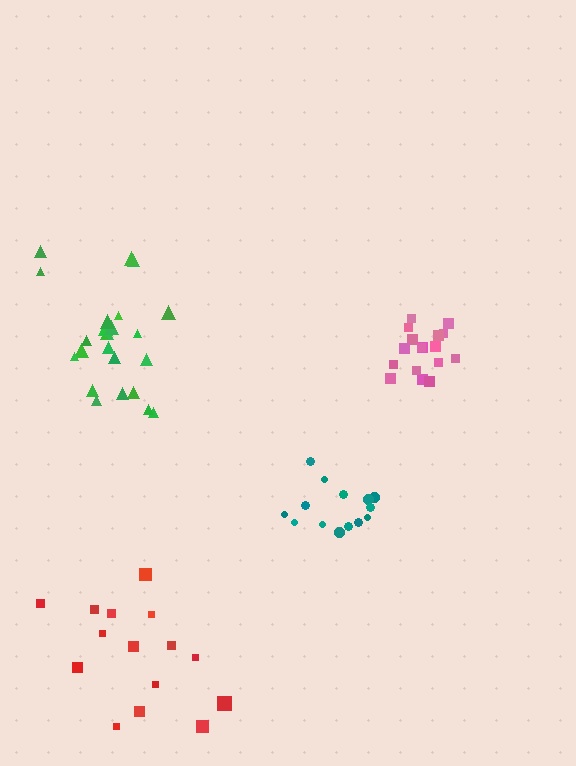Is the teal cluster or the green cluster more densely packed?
Teal.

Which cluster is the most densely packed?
Pink.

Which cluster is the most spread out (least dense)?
Red.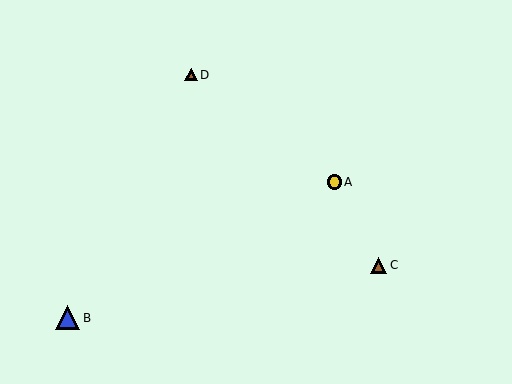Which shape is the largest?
The blue triangle (labeled B) is the largest.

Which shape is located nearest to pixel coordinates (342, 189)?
The yellow circle (labeled A) at (334, 182) is nearest to that location.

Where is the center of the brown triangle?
The center of the brown triangle is at (191, 75).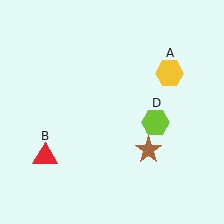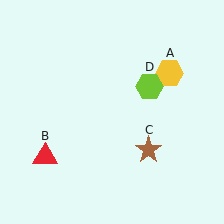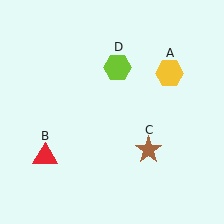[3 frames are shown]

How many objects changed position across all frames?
1 object changed position: lime hexagon (object D).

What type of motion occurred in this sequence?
The lime hexagon (object D) rotated counterclockwise around the center of the scene.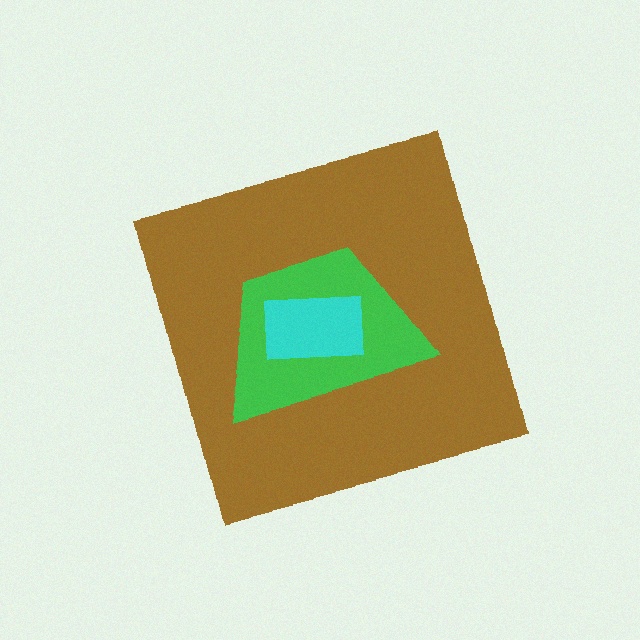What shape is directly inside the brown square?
The green trapezoid.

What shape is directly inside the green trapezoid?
The cyan rectangle.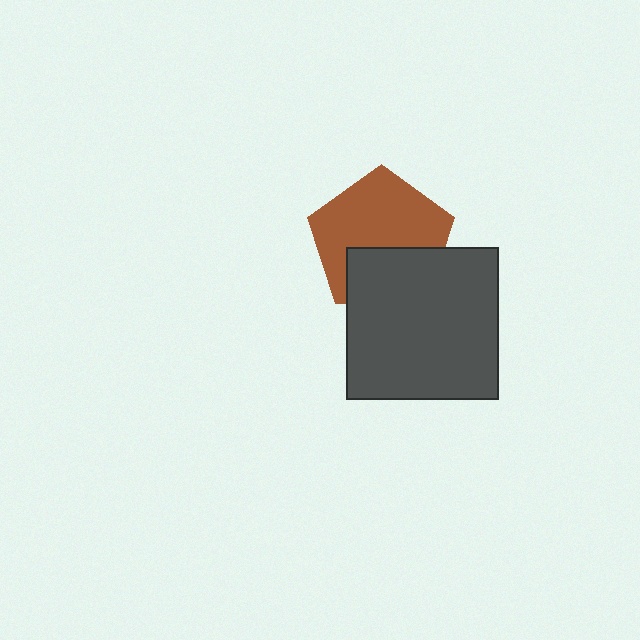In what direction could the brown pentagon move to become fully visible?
The brown pentagon could move up. That would shift it out from behind the dark gray square entirely.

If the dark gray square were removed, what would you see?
You would see the complete brown pentagon.